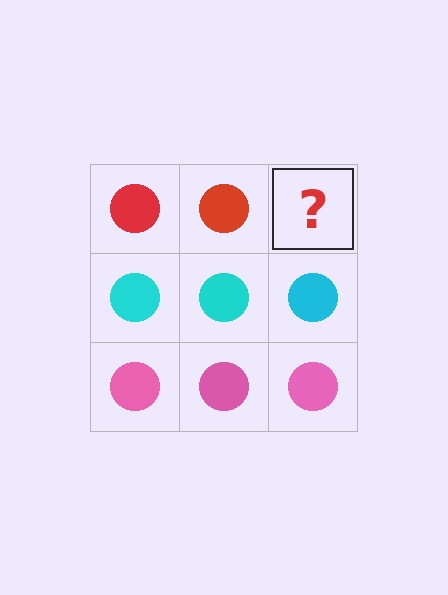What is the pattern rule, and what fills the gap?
The rule is that each row has a consistent color. The gap should be filled with a red circle.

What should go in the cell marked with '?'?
The missing cell should contain a red circle.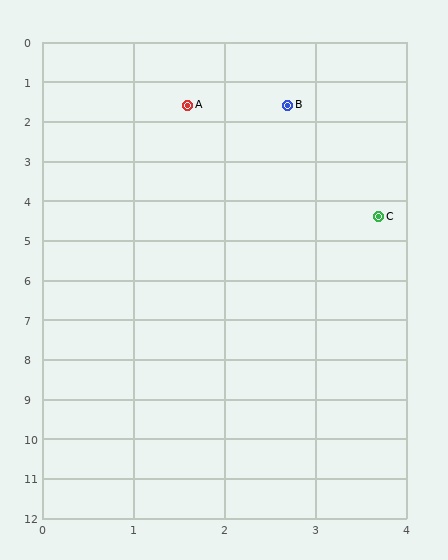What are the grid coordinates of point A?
Point A is at approximately (1.6, 1.6).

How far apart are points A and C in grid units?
Points A and C are about 3.5 grid units apart.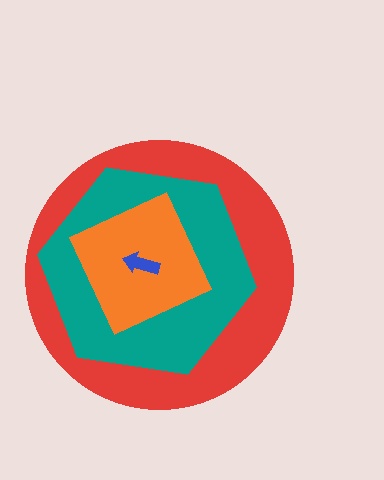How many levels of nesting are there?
4.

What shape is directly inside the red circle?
The teal hexagon.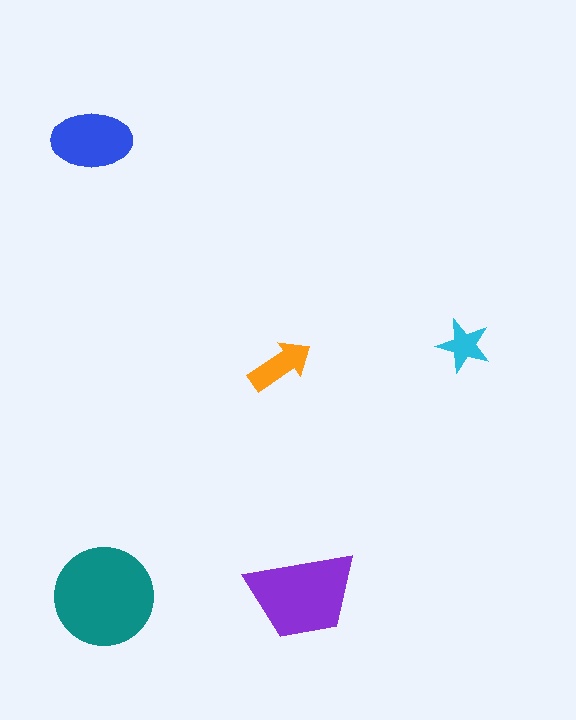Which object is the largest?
The teal circle.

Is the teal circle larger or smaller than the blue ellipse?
Larger.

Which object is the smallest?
The cyan star.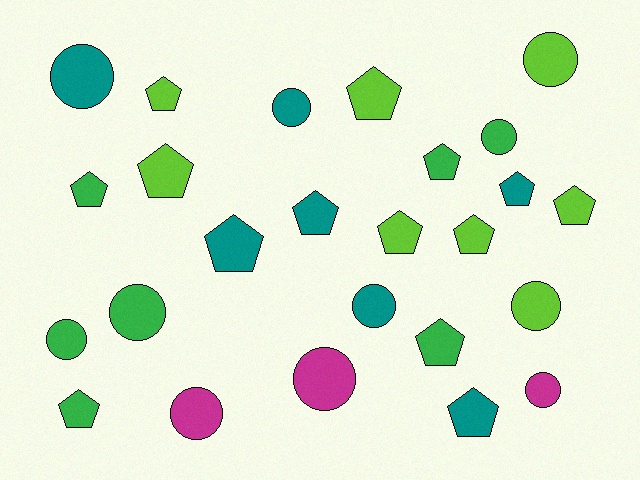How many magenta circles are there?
There are 3 magenta circles.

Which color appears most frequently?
Lime, with 8 objects.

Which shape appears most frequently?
Pentagon, with 14 objects.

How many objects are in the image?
There are 25 objects.